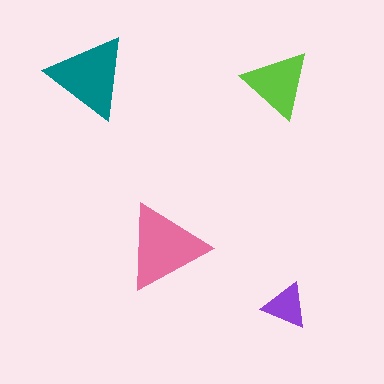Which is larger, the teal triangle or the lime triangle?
The teal one.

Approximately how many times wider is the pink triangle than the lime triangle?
About 1.5 times wider.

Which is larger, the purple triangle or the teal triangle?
The teal one.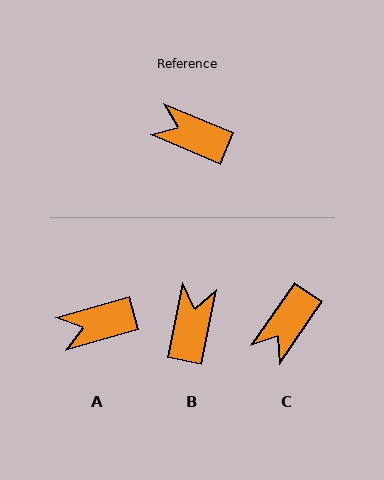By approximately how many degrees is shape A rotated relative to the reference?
Approximately 39 degrees counter-clockwise.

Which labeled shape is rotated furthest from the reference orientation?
B, about 79 degrees away.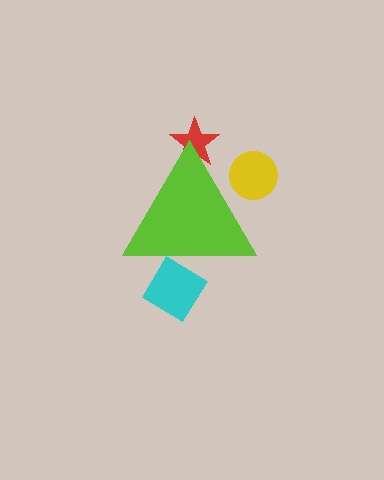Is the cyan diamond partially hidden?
Yes, the cyan diamond is partially hidden behind the lime triangle.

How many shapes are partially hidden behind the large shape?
3 shapes are partially hidden.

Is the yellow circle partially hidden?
Yes, the yellow circle is partially hidden behind the lime triangle.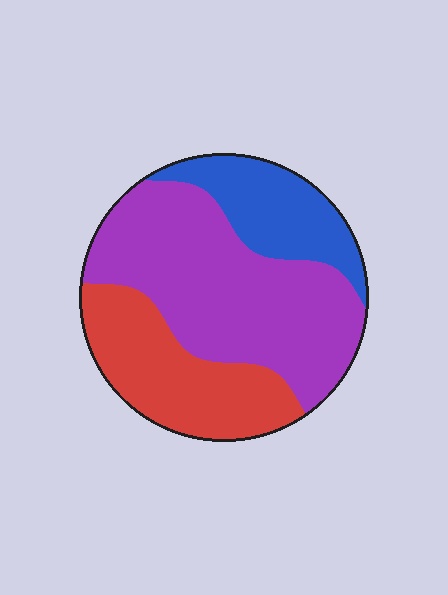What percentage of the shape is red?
Red takes up between a sixth and a third of the shape.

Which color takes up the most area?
Purple, at roughly 50%.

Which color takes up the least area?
Blue, at roughly 20%.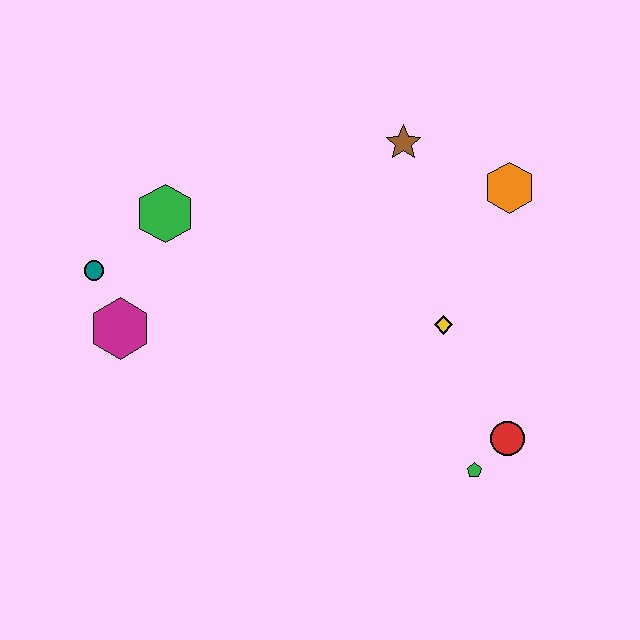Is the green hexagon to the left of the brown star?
Yes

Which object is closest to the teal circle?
The magenta hexagon is closest to the teal circle.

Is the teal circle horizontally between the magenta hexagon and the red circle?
No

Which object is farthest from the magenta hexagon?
The orange hexagon is farthest from the magenta hexagon.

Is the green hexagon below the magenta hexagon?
No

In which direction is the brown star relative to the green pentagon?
The brown star is above the green pentagon.